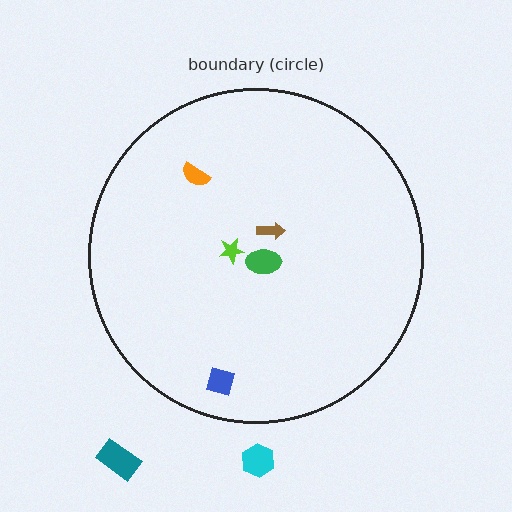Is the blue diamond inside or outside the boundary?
Inside.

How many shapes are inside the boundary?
5 inside, 2 outside.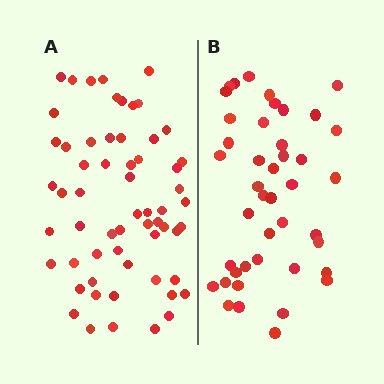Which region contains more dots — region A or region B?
Region A (the left region) has more dots.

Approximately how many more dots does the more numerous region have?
Region A has approximately 15 more dots than region B.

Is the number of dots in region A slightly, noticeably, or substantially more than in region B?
Region A has noticeably more, but not dramatically so. The ratio is roughly 1.4 to 1.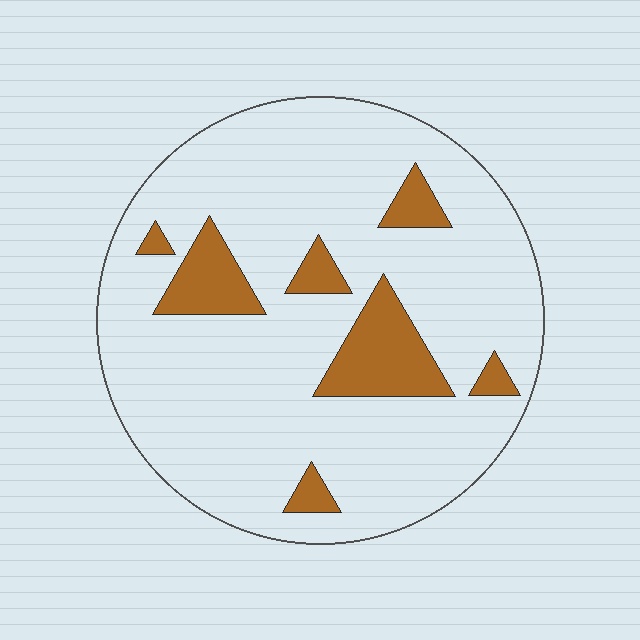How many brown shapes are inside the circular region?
7.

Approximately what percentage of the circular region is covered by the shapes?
Approximately 15%.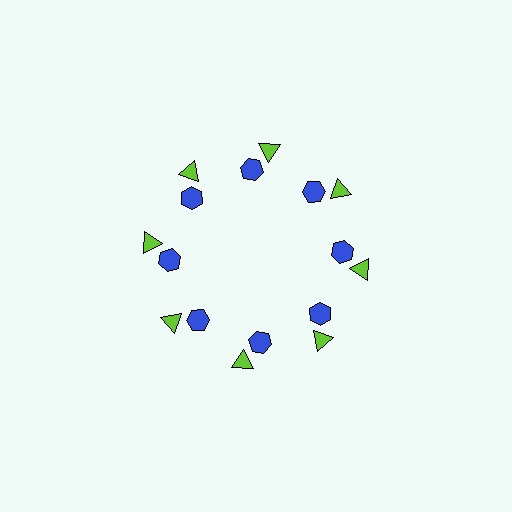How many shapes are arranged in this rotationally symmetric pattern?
There are 16 shapes, arranged in 8 groups of 2.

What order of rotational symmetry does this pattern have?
This pattern has 8-fold rotational symmetry.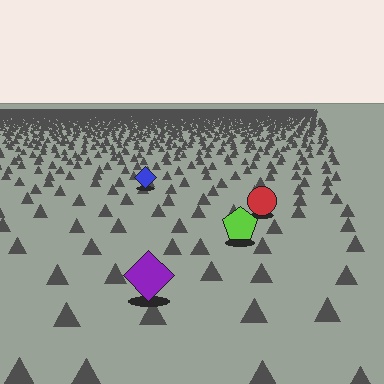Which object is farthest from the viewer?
The blue diamond is farthest from the viewer. It appears smaller and the ground texture around it is denser.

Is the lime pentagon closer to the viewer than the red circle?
Yes. The lime pentagon is closer — you can tell from the texture gradient: the ground texture is coarser near it.